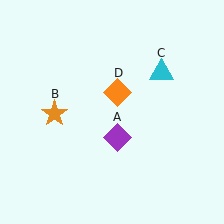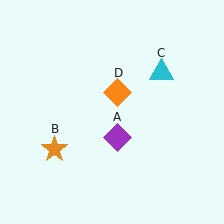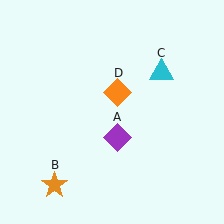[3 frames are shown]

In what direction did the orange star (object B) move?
The orange star (object B) moved down.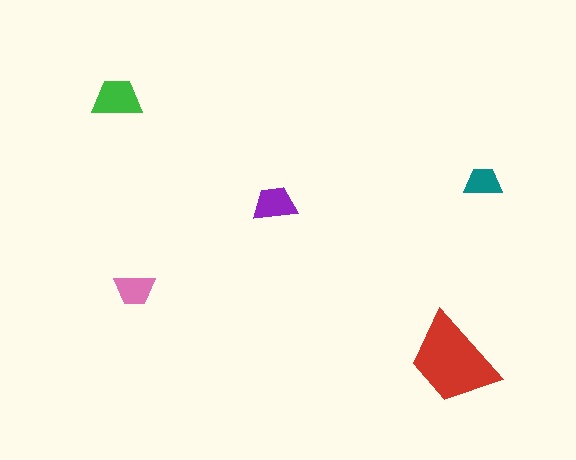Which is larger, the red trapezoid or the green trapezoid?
The red one.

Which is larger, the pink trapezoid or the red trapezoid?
The red one.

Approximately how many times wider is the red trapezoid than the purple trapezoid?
About 2 times wider.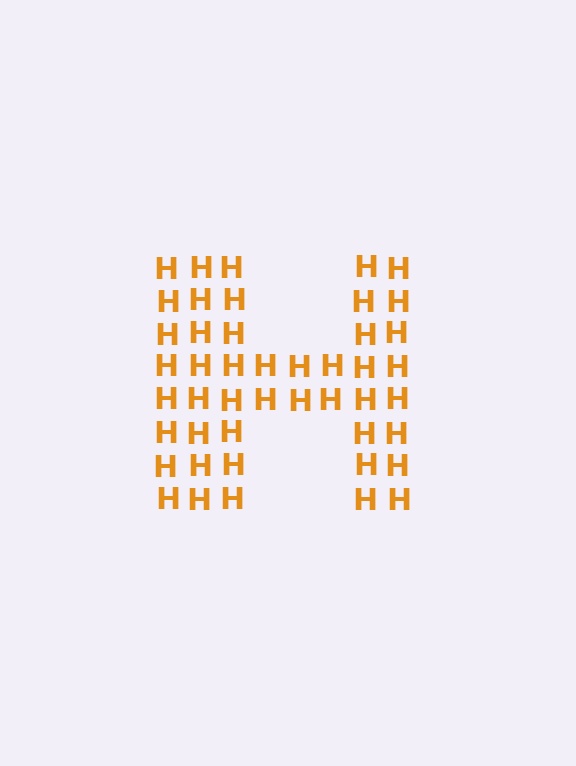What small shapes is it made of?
It is made of small letter H's.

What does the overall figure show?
The overall figure shows the letter H.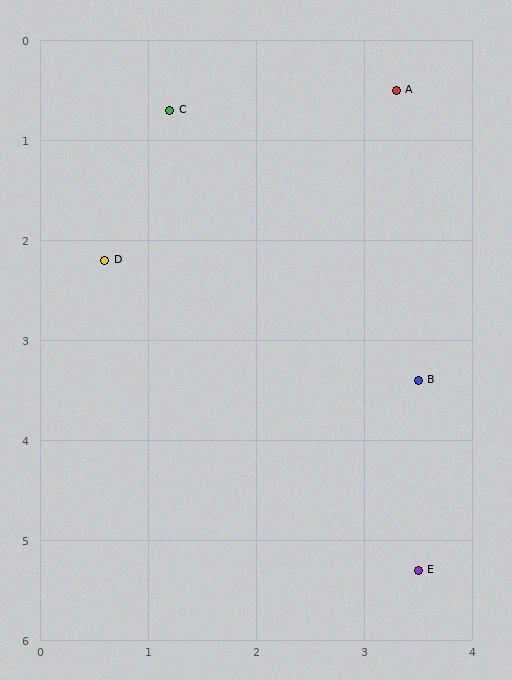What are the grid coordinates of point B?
Point B is at approximately (3.5, 3.4).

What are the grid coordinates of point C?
Point C is at approximately (1.2, 0.7).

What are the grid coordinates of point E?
Point E is at approximately (3.5, 5.3).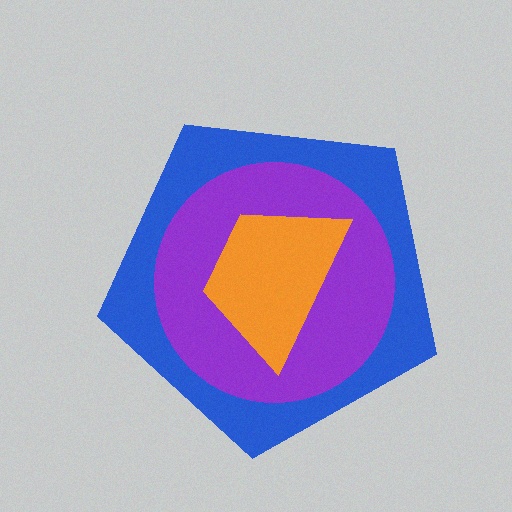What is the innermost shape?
The orange trapezoid.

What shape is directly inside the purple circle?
The orange trapezoid.